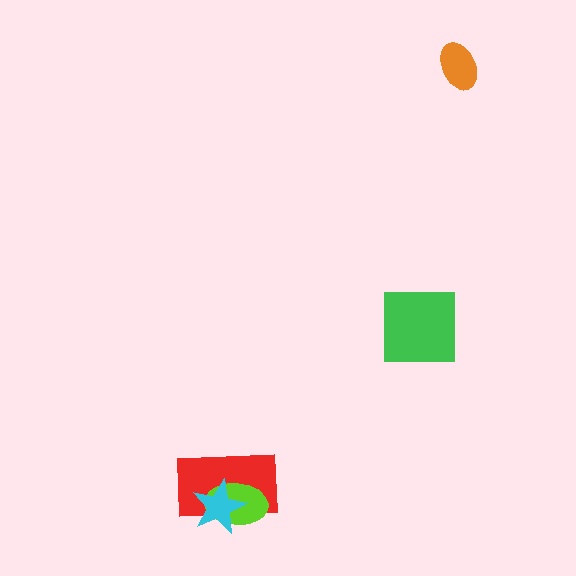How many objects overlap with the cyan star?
2 objects overlap with the cyan star.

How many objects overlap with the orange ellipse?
0 objects overlap with the orange ellipse.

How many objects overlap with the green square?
0 objects overlap with the green square.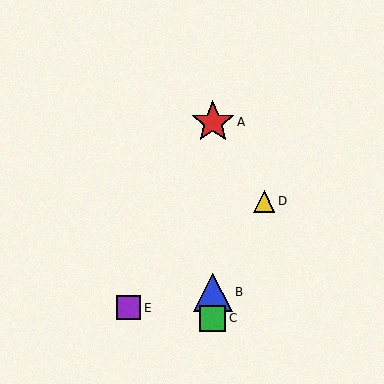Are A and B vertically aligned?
Yes, both are at x≈213.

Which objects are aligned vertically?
Objects A, B, C are aligned vertically.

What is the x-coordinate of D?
Object D is at x≈264.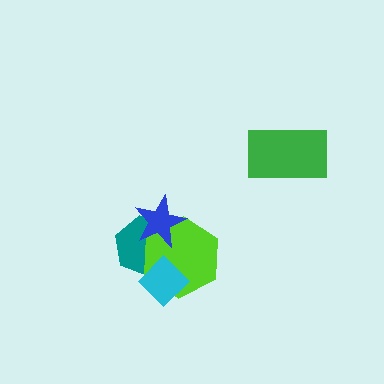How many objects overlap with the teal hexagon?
3 objects overlap with the teal hexagon.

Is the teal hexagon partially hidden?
Yes, it is partially covered by another shape.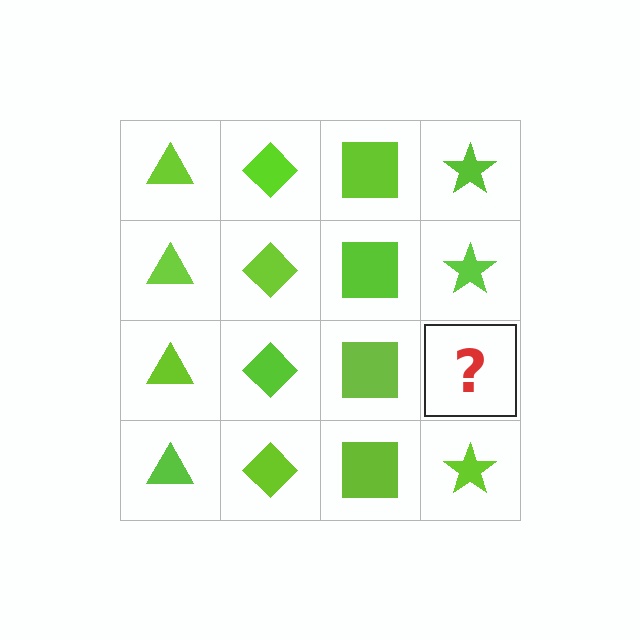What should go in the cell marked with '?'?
The missing cell should contain a lime star.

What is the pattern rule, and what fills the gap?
The rule is that each column has a consistent shape. The gap should be filled with a lime star.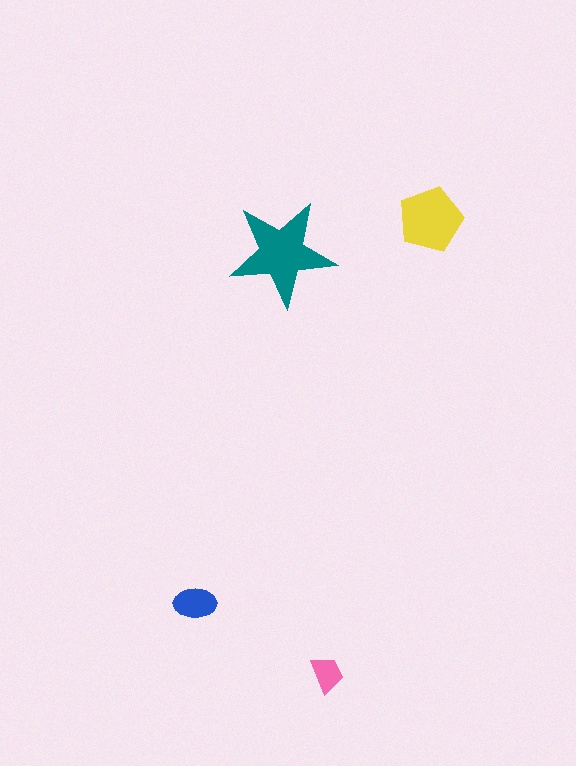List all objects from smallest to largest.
The pink trapezoid, the blue ellipse, the yellow pentagon, the teal star.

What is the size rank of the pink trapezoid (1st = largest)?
4th.